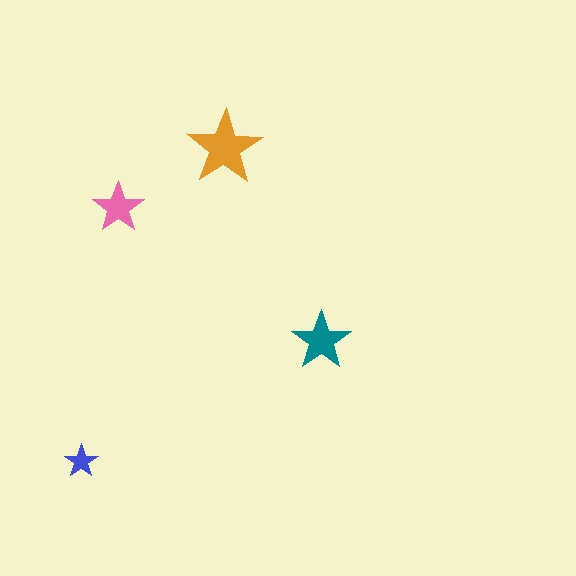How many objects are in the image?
There are 4 objects in the image.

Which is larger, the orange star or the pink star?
The orange one.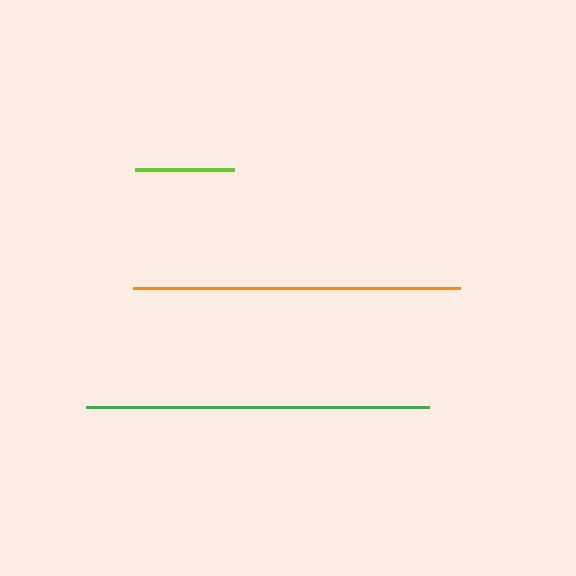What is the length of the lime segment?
The lime segment is approximately 99 pixels long.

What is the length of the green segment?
The green segment is approximately 343 pixels long.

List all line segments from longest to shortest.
From longest to shortest: green, orange, lime.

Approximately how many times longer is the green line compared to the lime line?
The green line is approximately 3.5 times the length of the lime line.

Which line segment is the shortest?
The lime line is the shortest at approximately 99 pixels.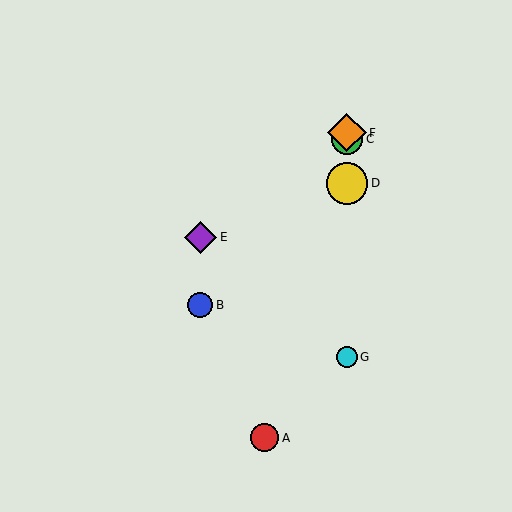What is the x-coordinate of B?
Object B is at x≈200.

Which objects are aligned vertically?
Objects C, D, F, G are aligned vertically.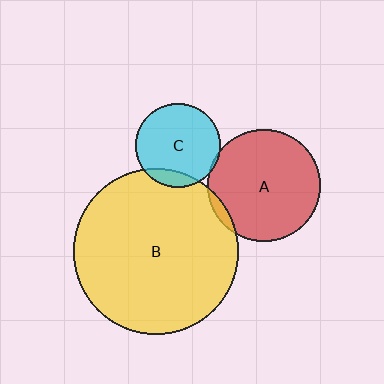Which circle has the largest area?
Circle B (yellow).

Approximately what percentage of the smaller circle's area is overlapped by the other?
Approximately 5%.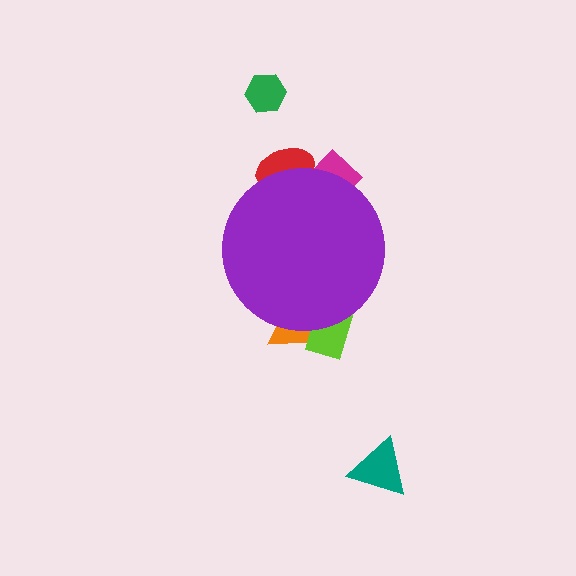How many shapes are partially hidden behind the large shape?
4 shapes are partially hidden.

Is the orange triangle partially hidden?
Yes, the orange triangle is partially hidden behind the purple circle.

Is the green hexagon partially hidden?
No, the green hexagon is fully visible.